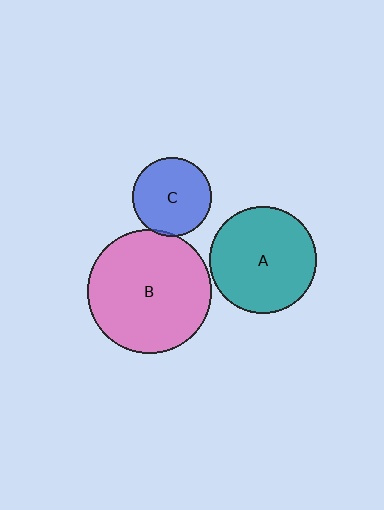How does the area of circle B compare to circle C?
Approximately 2.5 times.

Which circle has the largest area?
Circle B (pink).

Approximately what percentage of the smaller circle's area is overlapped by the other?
Approximately 5%.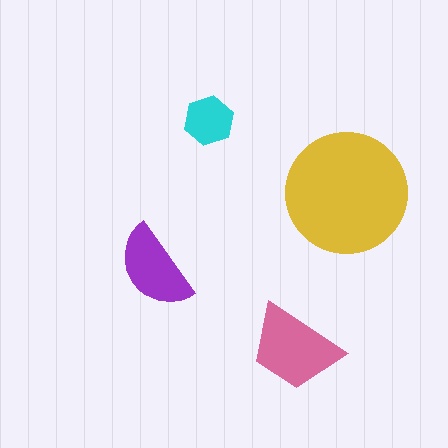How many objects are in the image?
There are 4 objects in the image.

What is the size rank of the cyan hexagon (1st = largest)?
4th.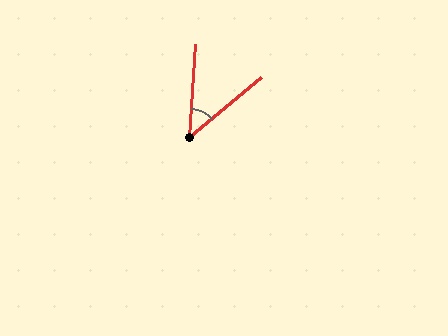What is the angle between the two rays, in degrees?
Approximately 47 degrees.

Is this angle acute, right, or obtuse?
It is acute.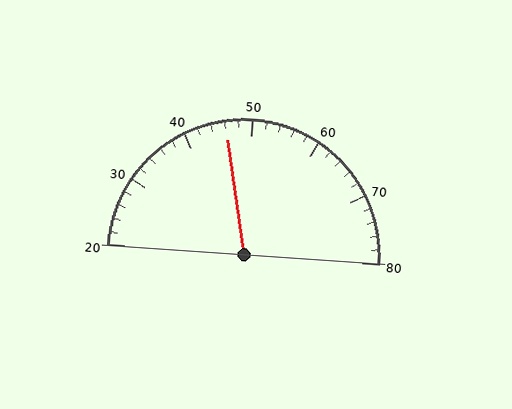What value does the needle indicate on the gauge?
The needle indicates approximately 46.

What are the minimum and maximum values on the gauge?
The gauge ranges from 20 to 80.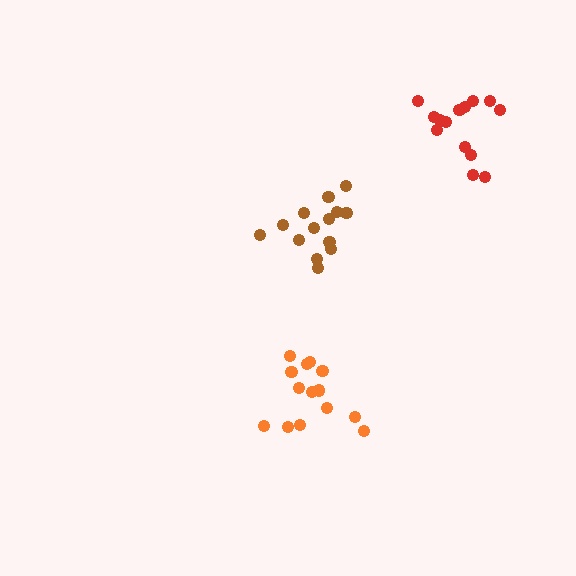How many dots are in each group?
Group 1: 14 dots, Group 2: 14 dots, Group 3: 14 dots (42 total).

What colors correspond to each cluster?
The clusters are colored: red, orange, brown.